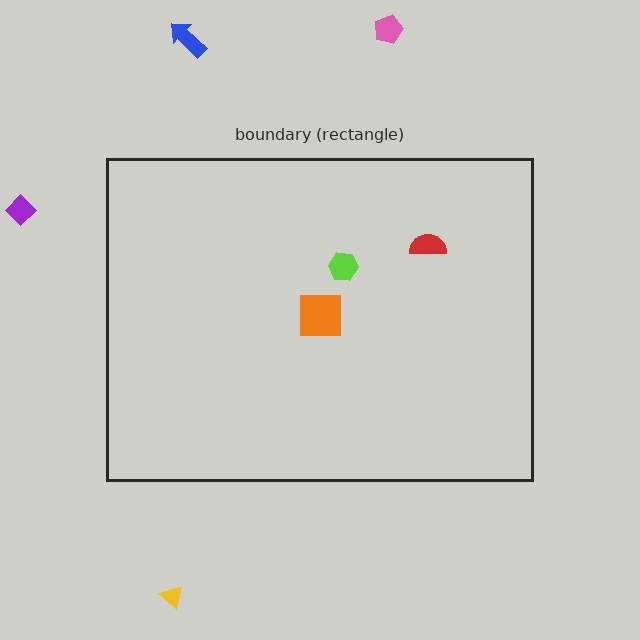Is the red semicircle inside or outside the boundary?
Inside.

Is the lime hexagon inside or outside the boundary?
Inside.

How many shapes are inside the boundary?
3 inside, 4 outside.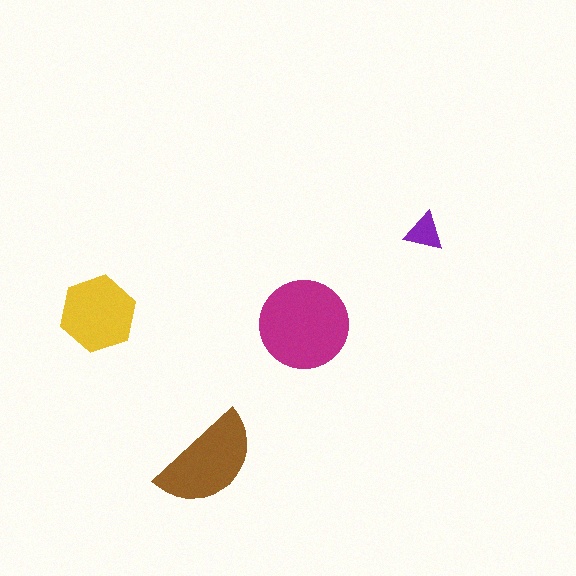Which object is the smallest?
The purple triangle.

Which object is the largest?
The magenta circle.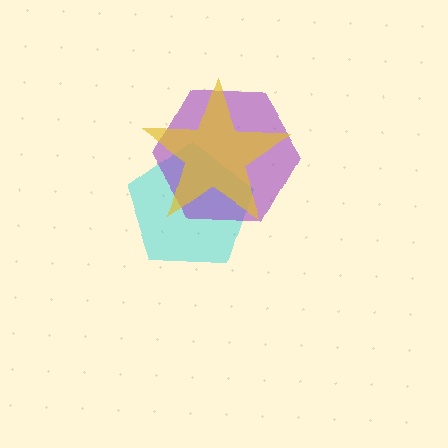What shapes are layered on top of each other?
The layered shapes are: a cyan pentagon, a purple hexagon, a yellow star.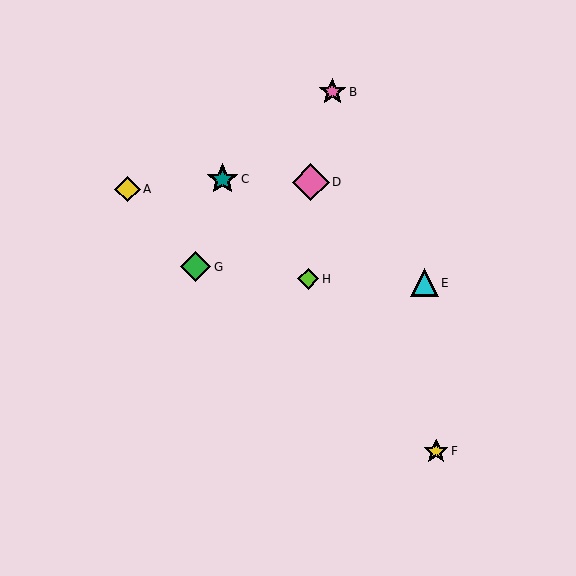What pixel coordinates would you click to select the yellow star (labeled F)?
Click at (436, 451) to select the yellow star F.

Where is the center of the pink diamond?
The center of the pink diamond is at (311, 182).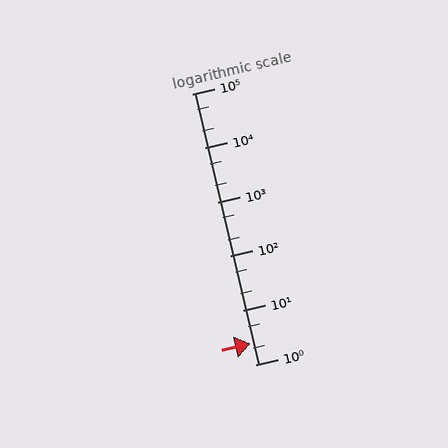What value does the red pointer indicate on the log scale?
The pointer indicates approximately 2.4.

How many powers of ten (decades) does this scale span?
The scale spans 5 decades, from 1 to 100000.